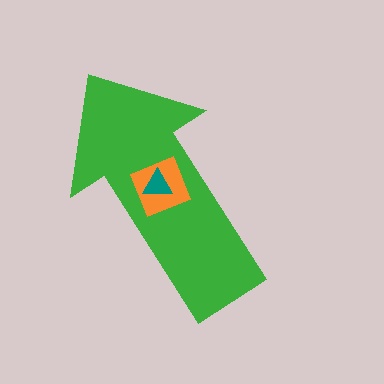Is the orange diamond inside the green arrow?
Yes.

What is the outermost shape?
The green arrow.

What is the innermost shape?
The teal triangle.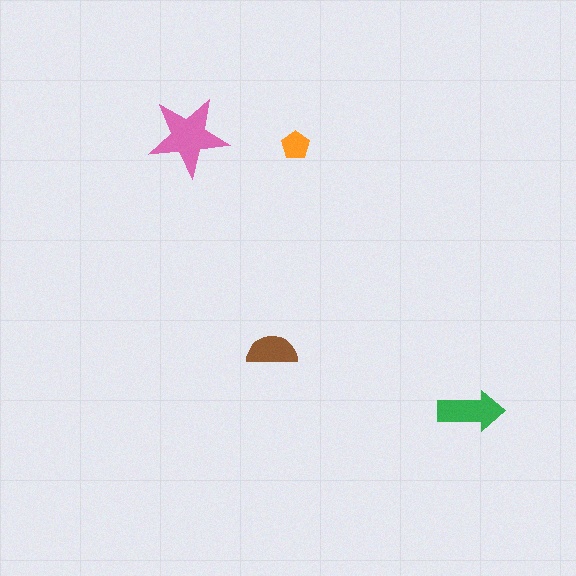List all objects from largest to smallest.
The pink star, the green arrow, the brown semicircle, the orange pentagon.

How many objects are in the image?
There are 4 objects in the image.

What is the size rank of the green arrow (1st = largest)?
2nd.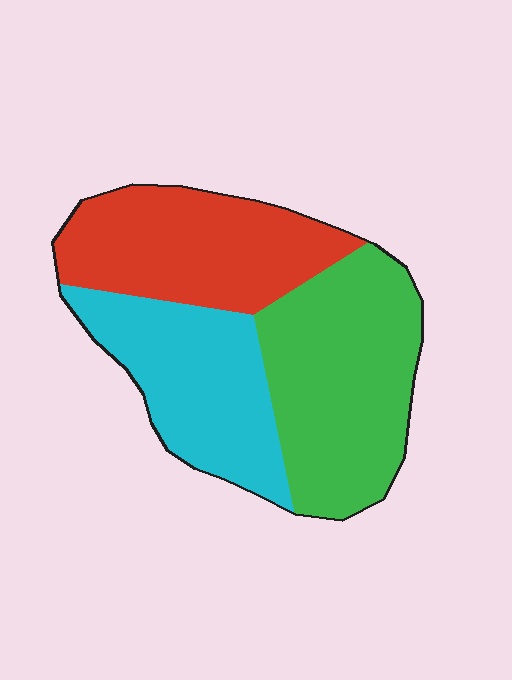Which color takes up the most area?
Green, at roughly 40%.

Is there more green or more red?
Green.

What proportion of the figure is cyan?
Cyan takes up about one third (1/3) of the figure.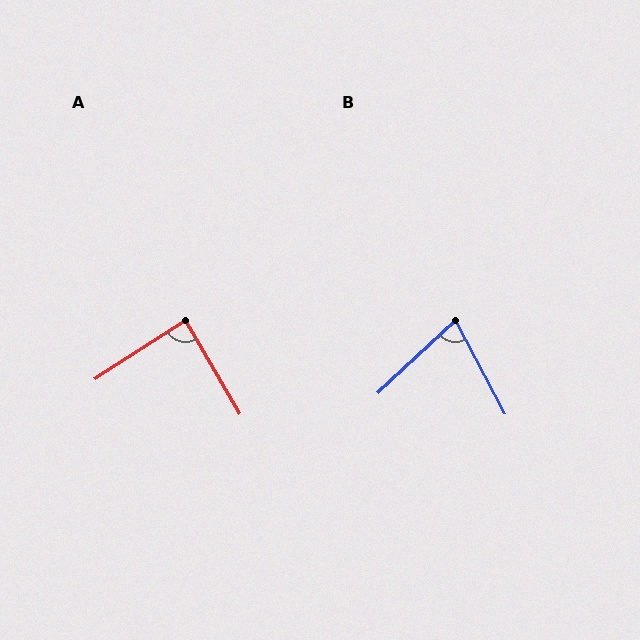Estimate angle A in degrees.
Approximately 87 degrees.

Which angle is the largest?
A, at approximately 87 degrees.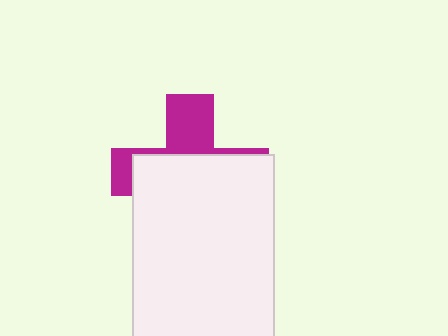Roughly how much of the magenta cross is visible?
A small part of it is visible (roughly 34%).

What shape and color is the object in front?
The object in front is a white rectangle.